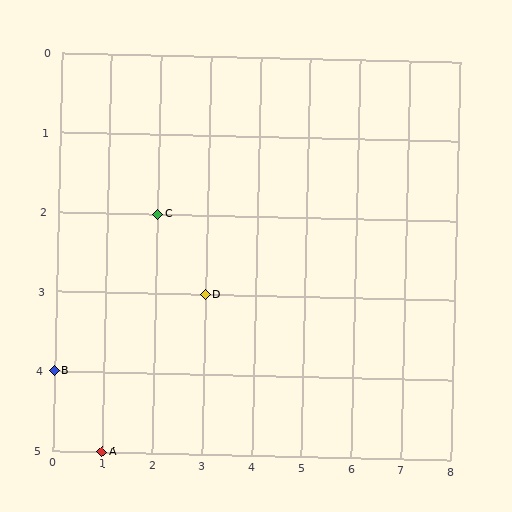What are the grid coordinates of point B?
Point B is at grid coordinates (0, 4).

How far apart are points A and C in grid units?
Points A and C are 1 column and 3 rows apart (about 3.2 grid units diagonally).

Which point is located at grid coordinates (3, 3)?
Point D is at (3, 3).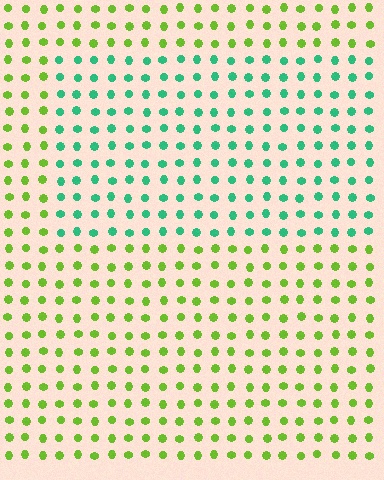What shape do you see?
I see a rectangle.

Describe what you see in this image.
The image is filled with small lime elements in a uniform arrangement. A rectangle-shaped region is visible where the elements are tinted to a slightly different hue, forming a subtle color boundary.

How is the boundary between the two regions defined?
The boundary is defined purely by a slight shift in hue (about 59 degrees). Spacing, size, and orientation are identical on both sides.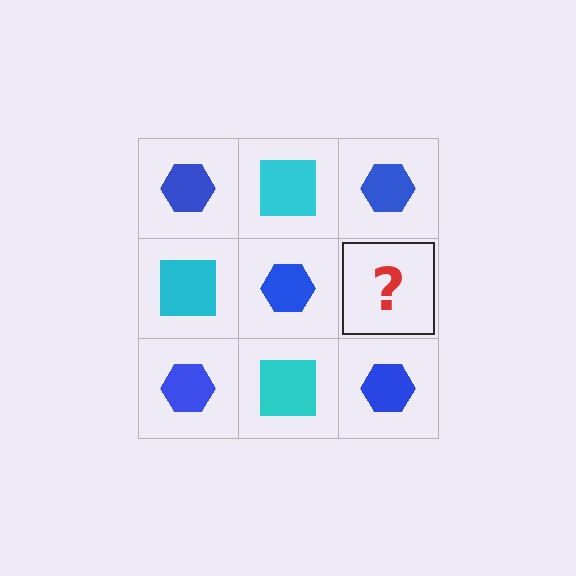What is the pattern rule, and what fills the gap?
The rule is that it alternates blue hexagon and cyan square in a checkerboard pattern. The gap should be filled with a cyan square.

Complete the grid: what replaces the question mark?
The question mark should be replaced with a cyan square.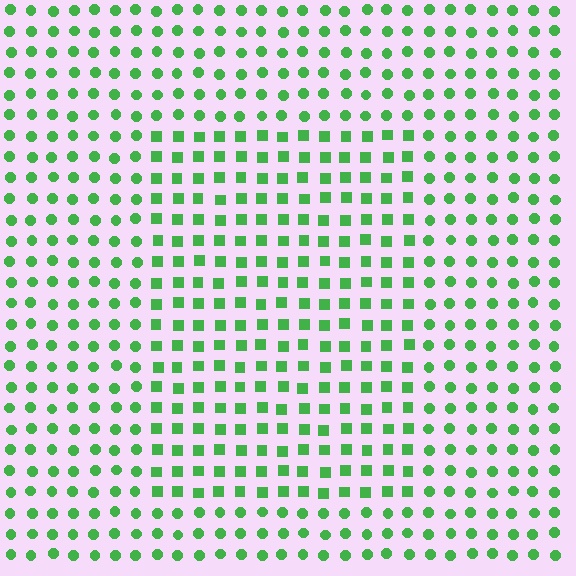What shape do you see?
I see a rectangle.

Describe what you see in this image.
The image is filled with small green elements arranged in a uniform grid. A rectangle-shaped region contains squares, while the surrounding area contains circles. The boundary is defined purely by the change in element shape.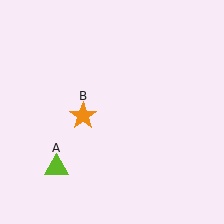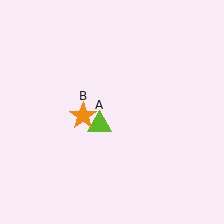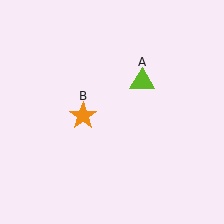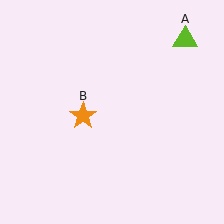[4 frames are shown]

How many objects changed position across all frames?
1 object changed position: lime triangle (object A).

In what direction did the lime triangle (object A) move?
The lime triangle (object A) moved up and to the right.